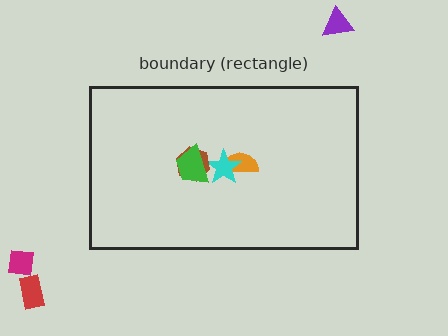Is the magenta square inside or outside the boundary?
Outside.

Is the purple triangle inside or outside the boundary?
Outside.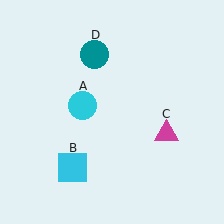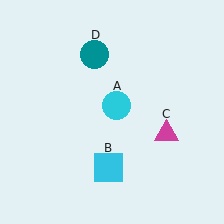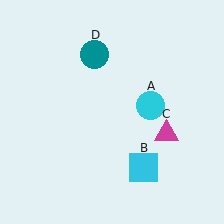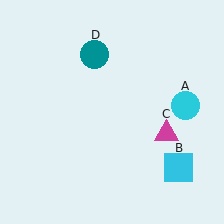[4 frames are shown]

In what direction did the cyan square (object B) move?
The cyan square (object B) moved right.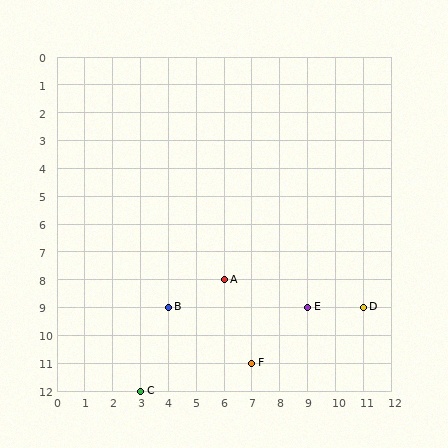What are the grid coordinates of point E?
Point E is at grid coordinates (9, 9).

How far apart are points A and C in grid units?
Points A and C are 3 columns and 4 rows apart (about 5.0 grid units diagonally).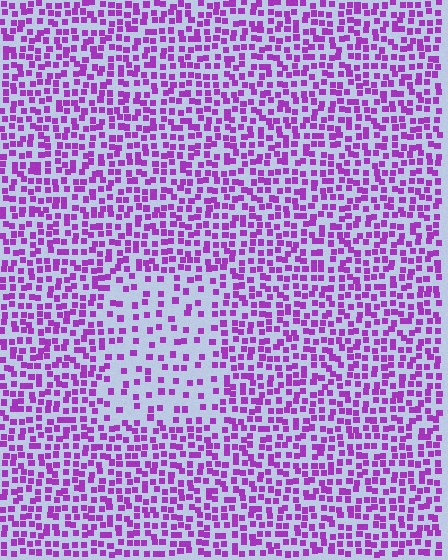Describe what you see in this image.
The image contains small purple elements arranged at two different densities. A rectangle-shaped region is visible where the elements are less densely packed than the surrounding area.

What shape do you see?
I see a rectangle.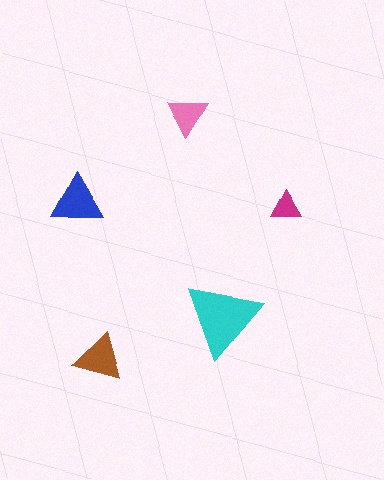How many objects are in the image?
There are 5 objects in the image.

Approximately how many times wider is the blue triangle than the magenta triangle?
About 1.5 times wider.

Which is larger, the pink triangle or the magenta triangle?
The pink one.